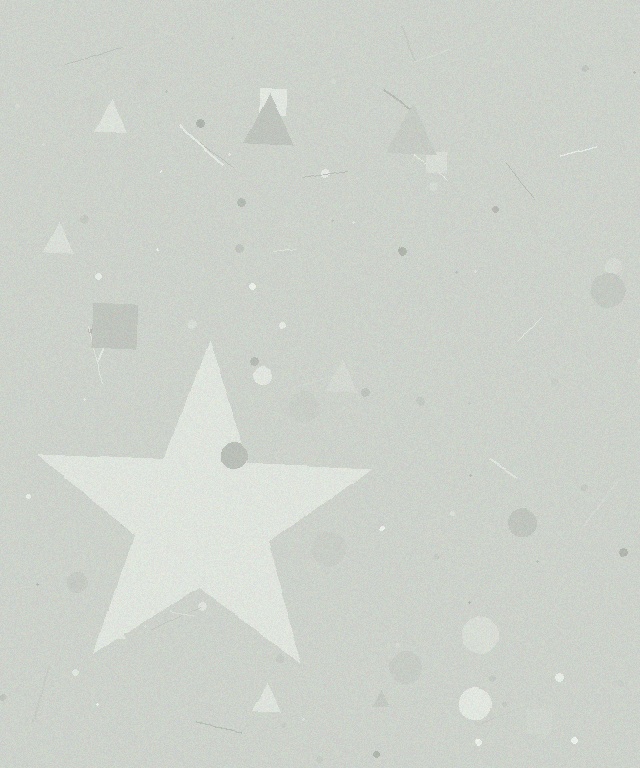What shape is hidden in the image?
A star is hidden in the image.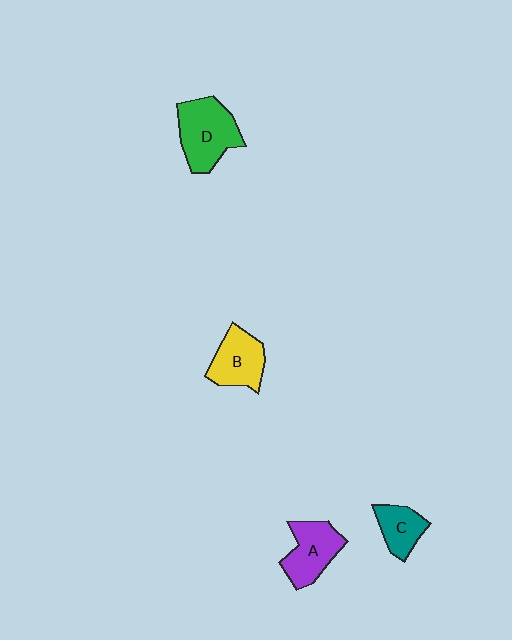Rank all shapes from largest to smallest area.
From largest to smallest: D (green), A (purple), B (yellow), C (teal).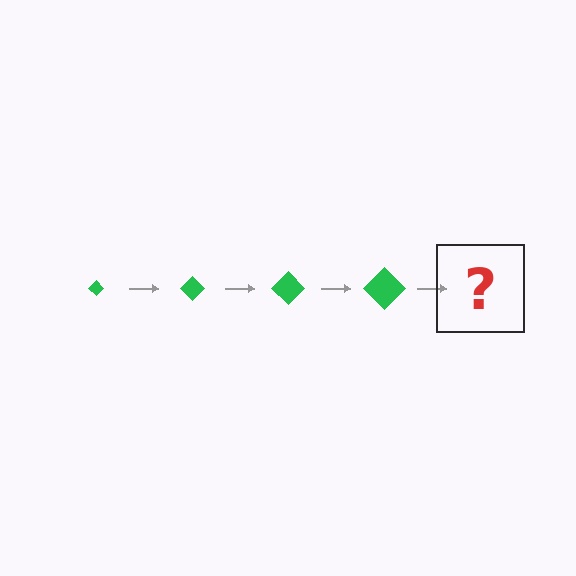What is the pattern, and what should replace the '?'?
The pattern is that the diamond gets progressively larger each step. The '?' should be a green diamond, larger than the previous one.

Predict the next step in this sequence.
The next step is a green diamond, larger than the previous one.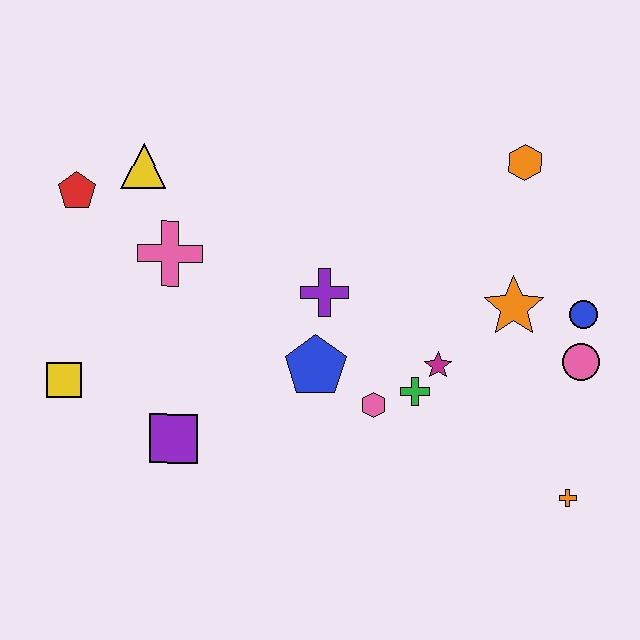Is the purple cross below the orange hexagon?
Yes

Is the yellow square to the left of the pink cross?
Yes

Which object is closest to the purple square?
The yellow square is closest to the purple square.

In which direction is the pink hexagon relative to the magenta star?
The pink hexagon is to the left of the magenta star.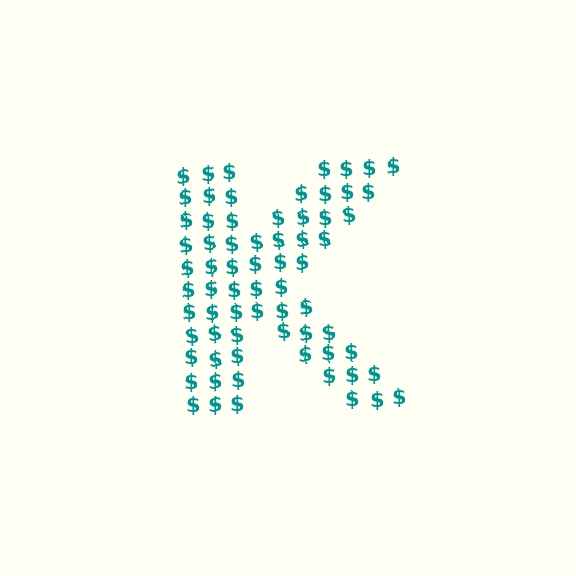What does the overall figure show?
The overall figure shows the letter K.